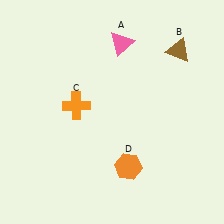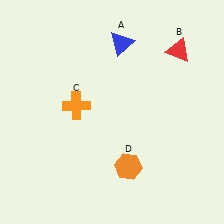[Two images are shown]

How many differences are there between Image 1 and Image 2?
There are 2 differences between the two images.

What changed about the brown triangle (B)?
In Image 1, B is brown. In Image 2, it changed to red.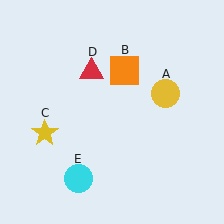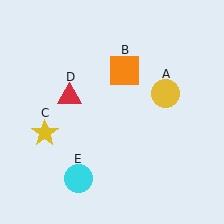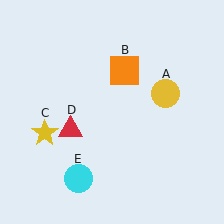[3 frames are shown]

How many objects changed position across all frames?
1 object changed position: red triangle (object D).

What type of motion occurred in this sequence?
The red triangle (object D) rotated counterclockwise around the center of the scene.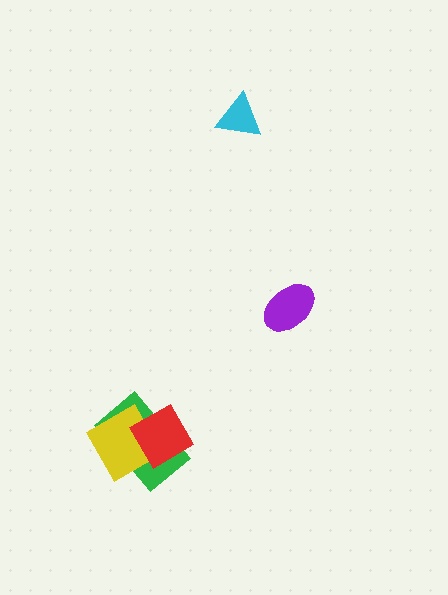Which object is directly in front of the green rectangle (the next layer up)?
The yellow diamond is directly in front of the green rectangle.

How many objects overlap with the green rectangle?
2 objects overlap with the green rectangle.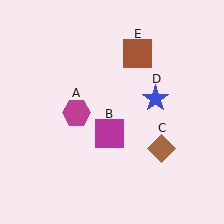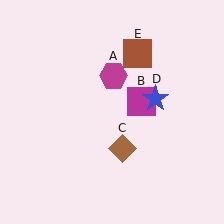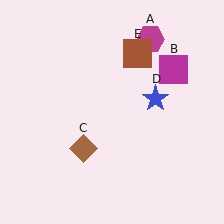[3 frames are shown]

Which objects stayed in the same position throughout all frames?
Blue star (object D) and brown square (object E) remained stationary.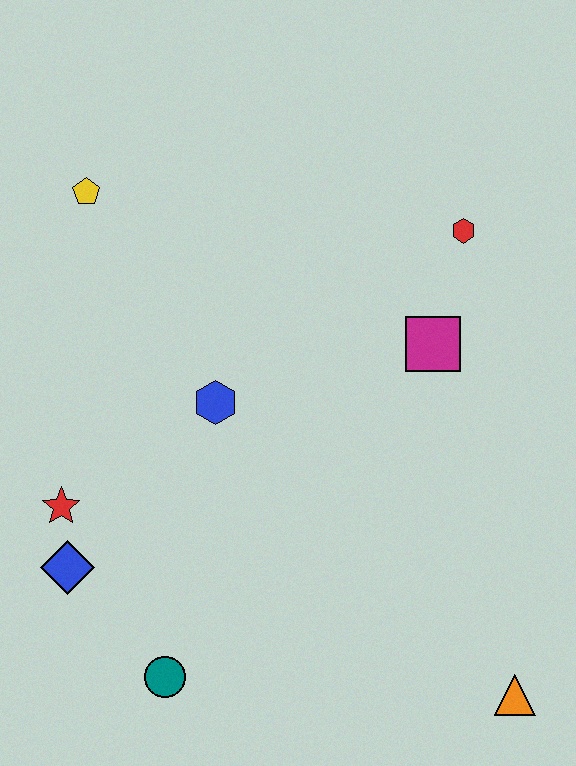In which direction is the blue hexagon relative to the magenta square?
The blue hexagon is to the left of the magenta square.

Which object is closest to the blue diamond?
The red star is closest to the blue diamond.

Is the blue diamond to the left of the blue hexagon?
Yes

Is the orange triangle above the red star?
No